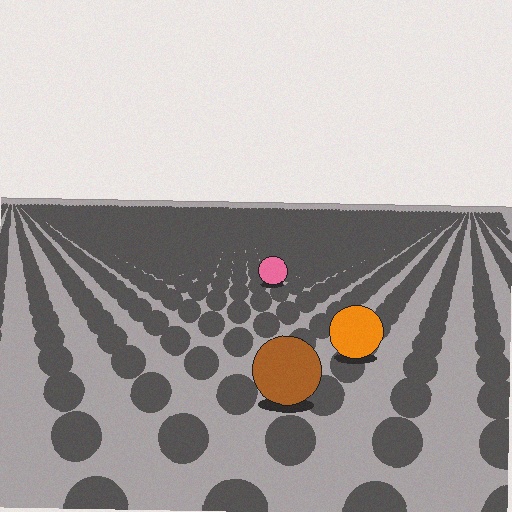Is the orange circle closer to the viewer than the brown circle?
No. The brown circle is closer — you can tell from the texture gradient: the ground texture is coarser near it.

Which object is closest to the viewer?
The brown circle is closest. The texture marks near it are larger and more spread out.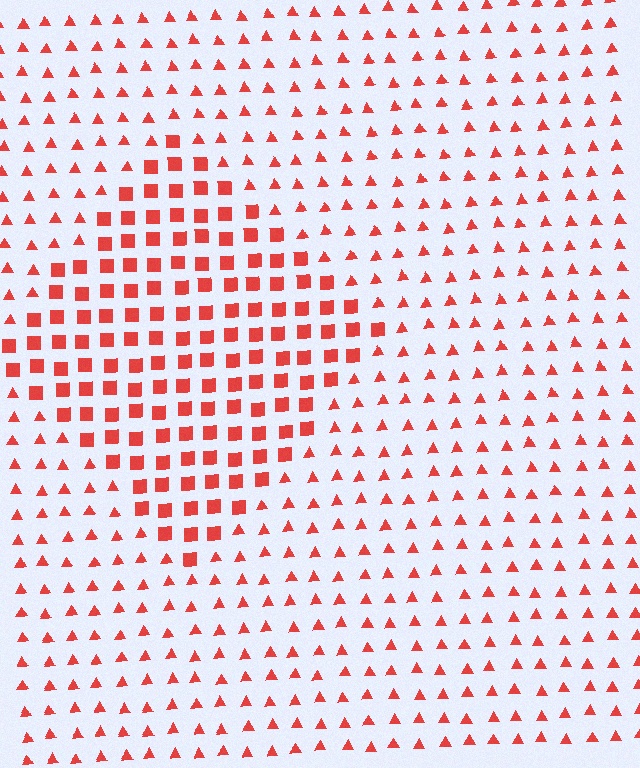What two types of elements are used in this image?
The image uses squares inside the diamond region and triangles outside it.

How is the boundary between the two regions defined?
The boundary is defined by a change in element shape: squares inside vs. triangles outside. All elements share the same color and spacing.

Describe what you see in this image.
The image is filled with small red elements arranged in a uniform grid. A diamond-shaped region contains squares, while the surrounding area contains triangles. The boundary is defined purely by the change in element shape.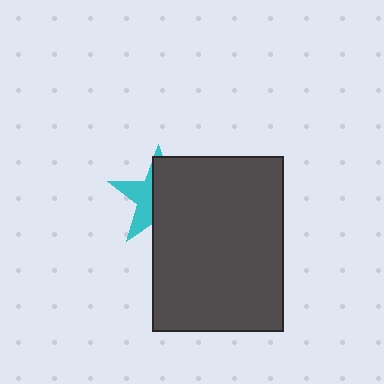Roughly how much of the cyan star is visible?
A small part of it is visible (roughly 38%).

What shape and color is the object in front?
The object in front is a dark gray rectangle.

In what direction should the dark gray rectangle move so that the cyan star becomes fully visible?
The dark gray rectangle should move right. That is the shortest direction to clear the overlap and leave the cyan star fully visible.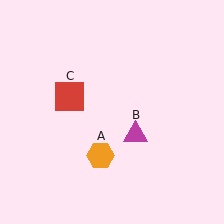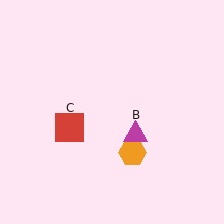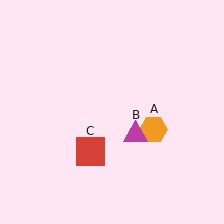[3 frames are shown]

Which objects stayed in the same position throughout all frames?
Magenta triangle (object B) remained stationary.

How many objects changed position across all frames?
2 objects changed position: orange hexagon (object A), red square (object C).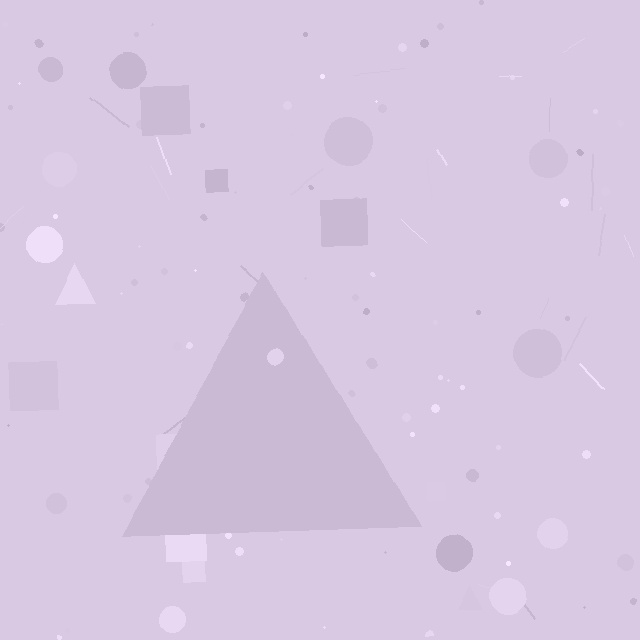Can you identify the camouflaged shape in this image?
The camouflaged shape is a triangle.